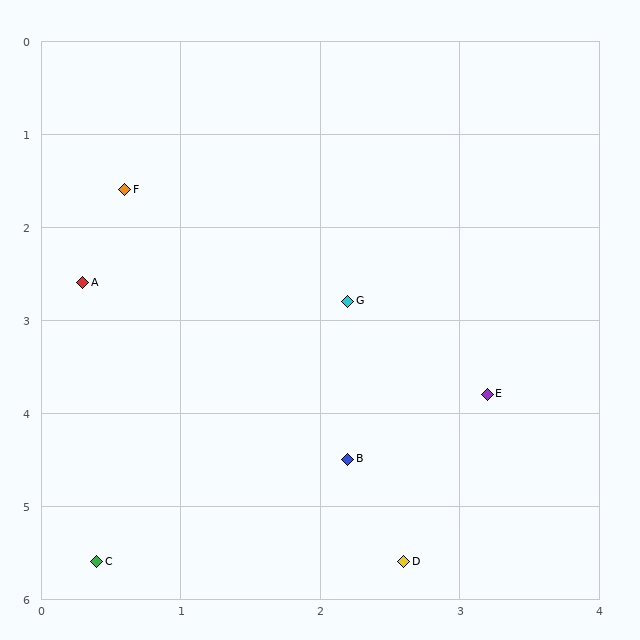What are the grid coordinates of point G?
Point G is at approximately (2.2, 2.8).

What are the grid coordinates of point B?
Point B is at approximately (2.2, 4.5).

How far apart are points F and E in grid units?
Points F and E are about 3.4 grid units apart.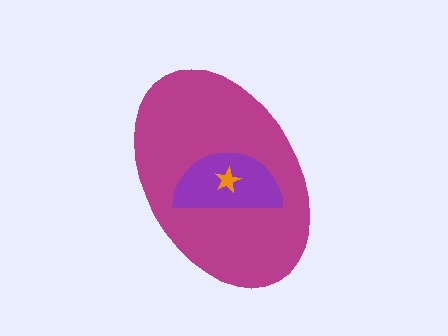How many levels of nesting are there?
3.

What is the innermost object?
The orange star.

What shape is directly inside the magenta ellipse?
The purple semicircle.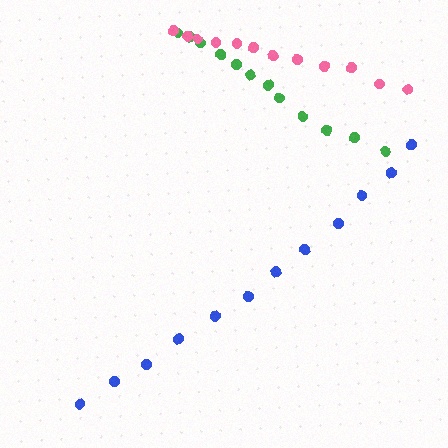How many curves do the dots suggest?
There are 3 distinct paths.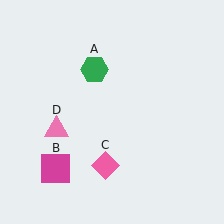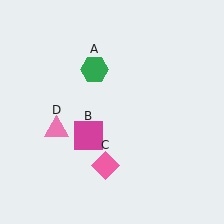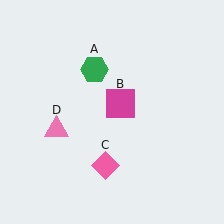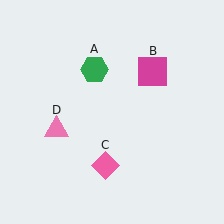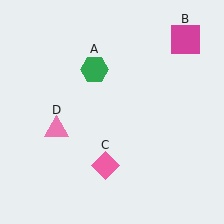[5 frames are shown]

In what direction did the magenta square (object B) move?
The magenta square (object B) moved up and to the right.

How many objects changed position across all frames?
1 object changed position: magenta square (object B).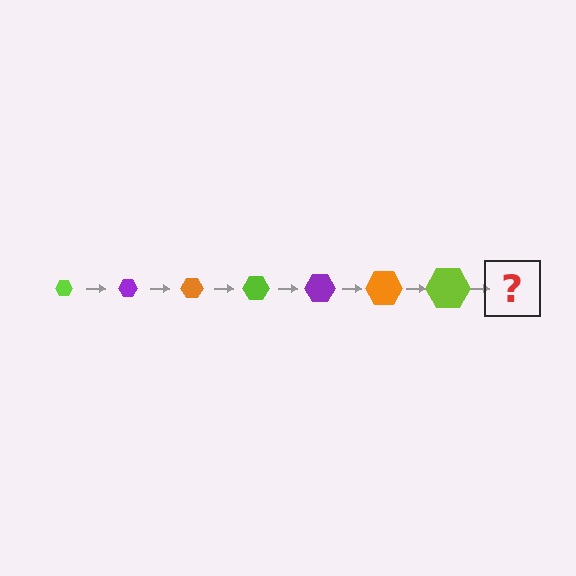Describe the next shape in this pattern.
It should be a purple hexagon, larger than the previous one.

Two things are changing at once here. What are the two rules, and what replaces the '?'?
The two rules are that the hexagon grows larger each step and the color cycles through lime, purple, and orange. The '?' should be a purple hexagon, larger than the previous one.